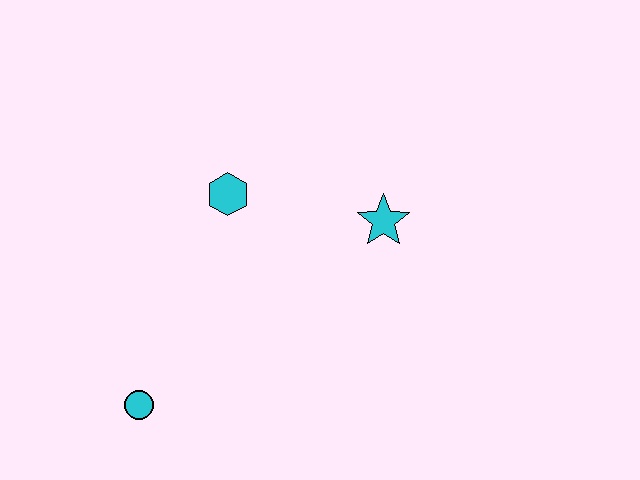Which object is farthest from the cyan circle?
The cyan star is farthest from the cyan circle.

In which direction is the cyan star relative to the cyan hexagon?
The cyan star is to the right of the cyan hexagon.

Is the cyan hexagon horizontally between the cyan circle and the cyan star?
Yes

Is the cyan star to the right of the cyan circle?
Yes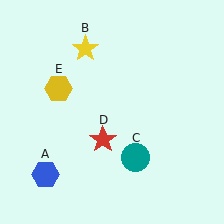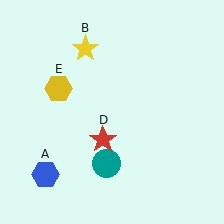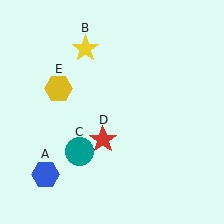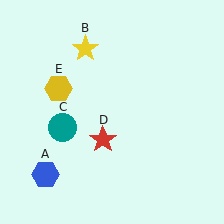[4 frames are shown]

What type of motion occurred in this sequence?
The teal circle (object C) rotated clockwise around the center of the scene.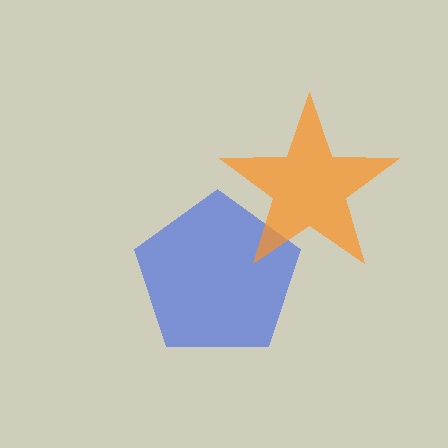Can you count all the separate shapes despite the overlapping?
Yes, there are 2 separate shapes.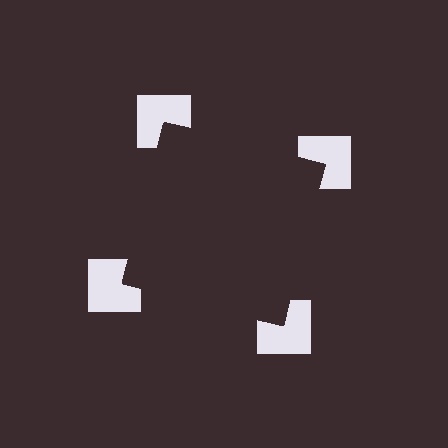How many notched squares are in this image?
There are 4 — one at each vertex of the illusory square.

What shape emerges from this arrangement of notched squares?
An illusory square — its edges are inferred from the aligned wedge cuts in the notched squares, not physically drawn.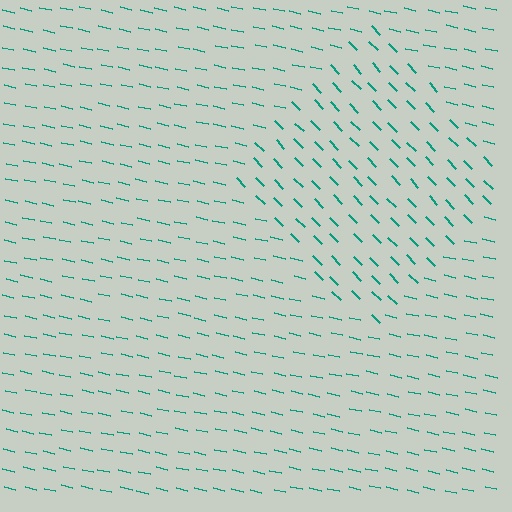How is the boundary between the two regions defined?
The boundary is defined purely by a change in line orientation (approximately 33 degrees difference). All lines are the same color and thickness.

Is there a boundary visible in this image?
Yes, there is a texture boundary formed by a change in line orientation.